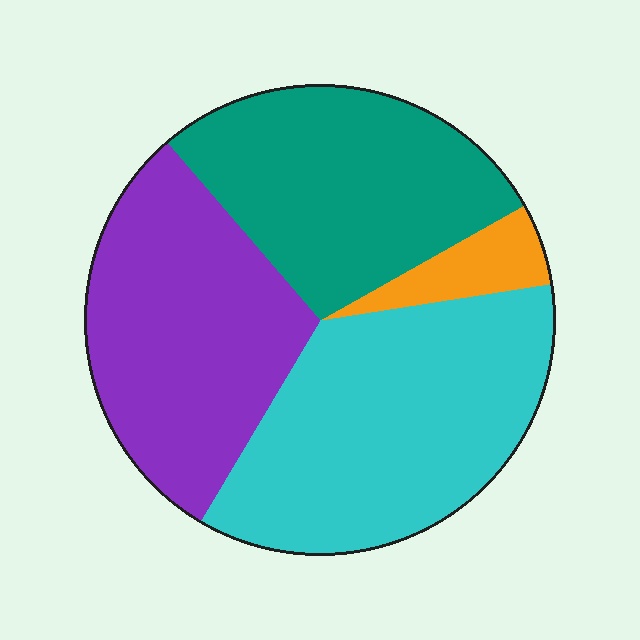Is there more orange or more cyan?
Cyan.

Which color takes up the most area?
Cyan, at roughly 35%.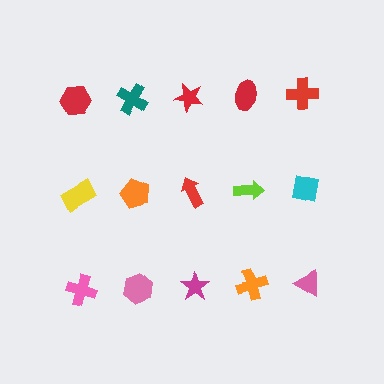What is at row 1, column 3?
A red star.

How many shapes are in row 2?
5 shapes.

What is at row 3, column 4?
An orange cross.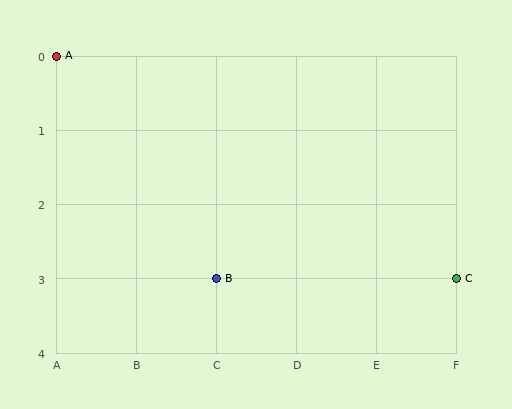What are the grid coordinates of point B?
Point B is at grid coordinates (C, 3).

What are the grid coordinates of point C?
Point C is at grid coordinates (F, 3).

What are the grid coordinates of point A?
Point A is at grid coordinates (A, 0).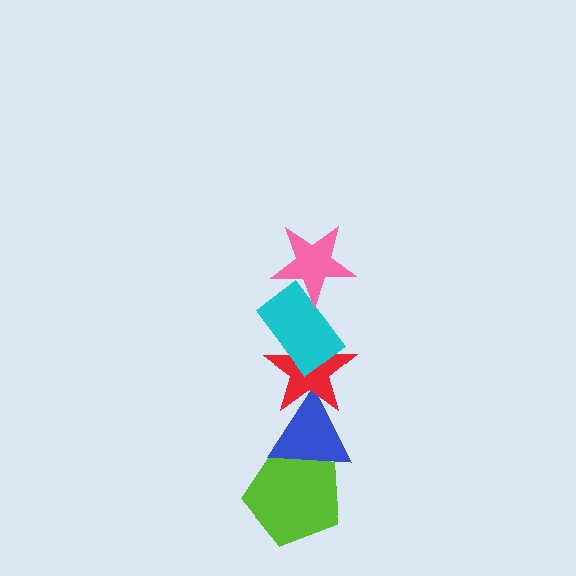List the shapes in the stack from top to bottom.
From top to bottom: the pink star, the cyan rectangle, the red star, the blue triangle, the lime pentagon.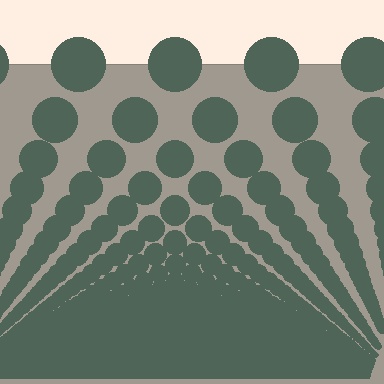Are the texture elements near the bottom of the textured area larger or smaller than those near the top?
Smaller. The gradient is inverted — elements near the bottom are smaller and denser.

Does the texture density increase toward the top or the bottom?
Density increases toward the bottom.